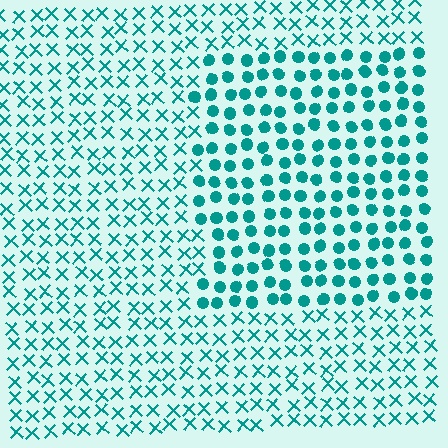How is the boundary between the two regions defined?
The boundary is defined by a change in element shape: circles inside vs. X marks outside. All elements share the same color and spacing.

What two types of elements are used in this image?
The image uses circles inside the rectangle region and X marks outside it.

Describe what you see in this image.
The image is filled with small teal elements arranged in a uniform grid. A rectangle-shaped region contains circles, while the surrounding area contains X marks. The boundary is defined purely by the change in element shape.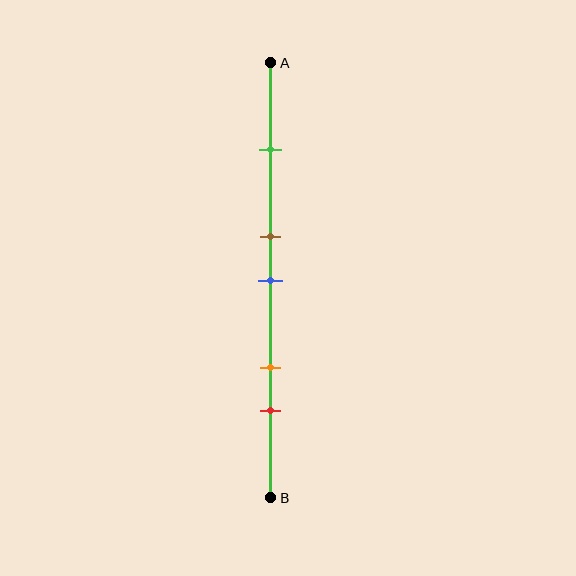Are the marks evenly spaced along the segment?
No, the marks are not evenly spaced.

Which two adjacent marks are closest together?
The brown and blue marks are the closest adjacent pair.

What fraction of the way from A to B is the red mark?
The red mark is approximately 80% (0.8) of the way from A to B.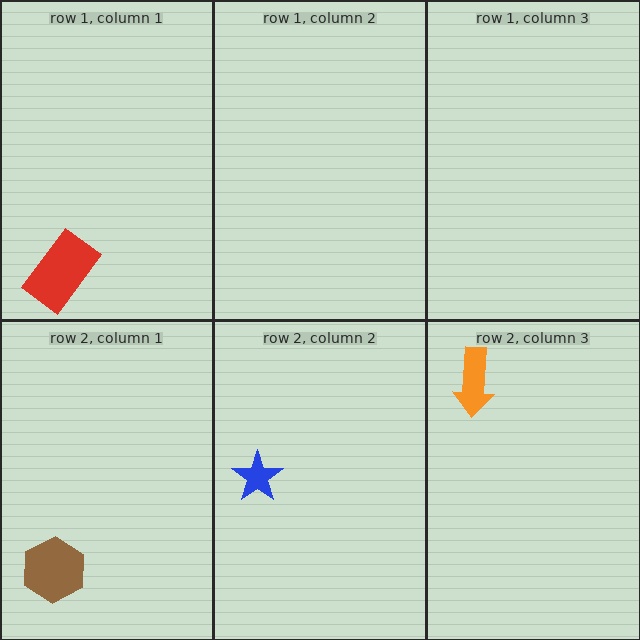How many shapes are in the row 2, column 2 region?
1.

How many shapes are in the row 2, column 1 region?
1.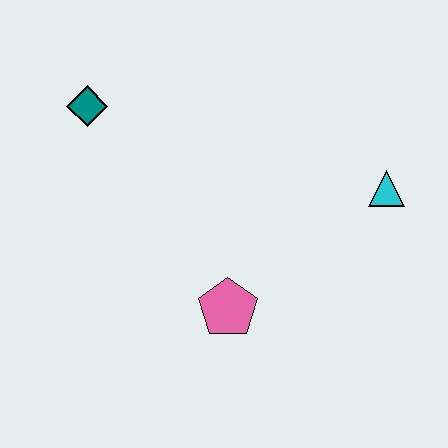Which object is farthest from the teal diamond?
The cyan triangle is farthest from the teal diamond.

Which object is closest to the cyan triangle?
The pink pentagon is closest to the cyan triangle.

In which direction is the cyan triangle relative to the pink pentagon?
The cyan triangle is to the right of the pink pentagon.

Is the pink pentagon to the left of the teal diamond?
No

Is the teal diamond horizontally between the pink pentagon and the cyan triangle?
No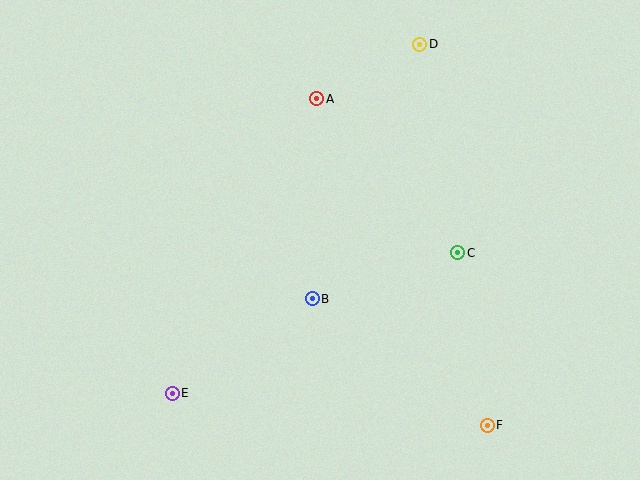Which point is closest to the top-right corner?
Point D is closest to the top-right corner.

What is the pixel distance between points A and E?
The distance between A and E is 328 pixels.